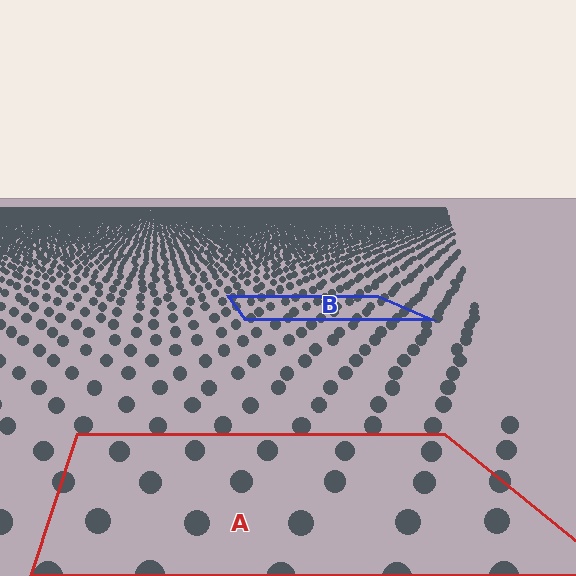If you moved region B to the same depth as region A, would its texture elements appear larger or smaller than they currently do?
They would appear larger. At a closer depth, the same texture elements are projected at a bigger on-screen size.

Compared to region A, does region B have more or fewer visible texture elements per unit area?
Region B has more texture elements per unit area — they are packed more densely because it is farther away.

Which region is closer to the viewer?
Region A is closer. The texture elements there are larger and more spread out.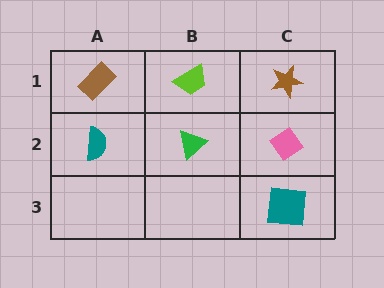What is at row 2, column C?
A pink diamond.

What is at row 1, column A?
A brown rectangle.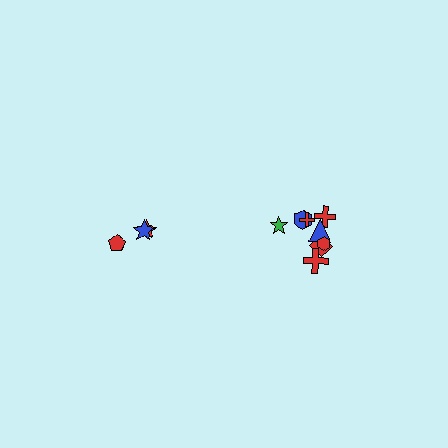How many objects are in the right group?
There are 8 objects.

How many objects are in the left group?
There are 3 objects.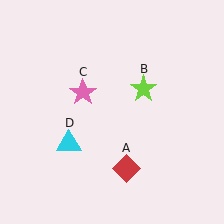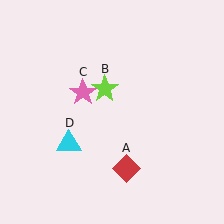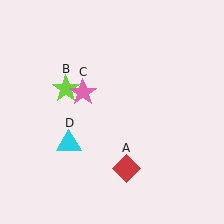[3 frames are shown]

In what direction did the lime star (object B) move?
The lime star (object B) moved left.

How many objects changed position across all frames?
1 object changed position: lime star (object B).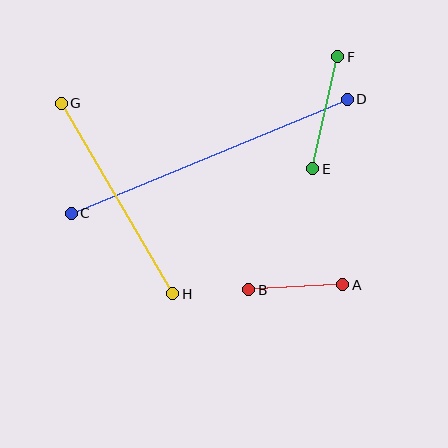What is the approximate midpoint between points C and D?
The midpoint is at approximately (209, 156) pixels.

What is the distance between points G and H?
The distance is approximately 221 pixels.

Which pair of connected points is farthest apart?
Points C and D are farthest apart.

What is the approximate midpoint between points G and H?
The midpoint is at approximately (117, 199) pixels.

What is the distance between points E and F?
The distance is approximately 115 pixels.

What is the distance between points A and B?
The distance is approximately 94 pixels.